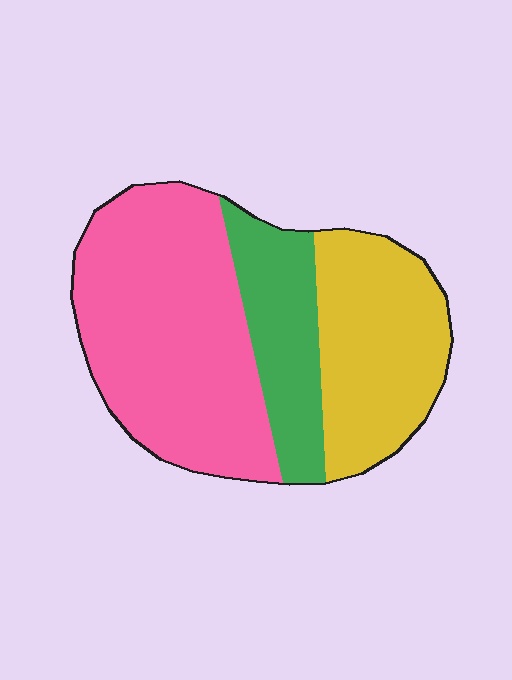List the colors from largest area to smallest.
From largest to smallest: pink, yellow, green.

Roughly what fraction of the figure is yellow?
Yellow covers around 30% of the figure.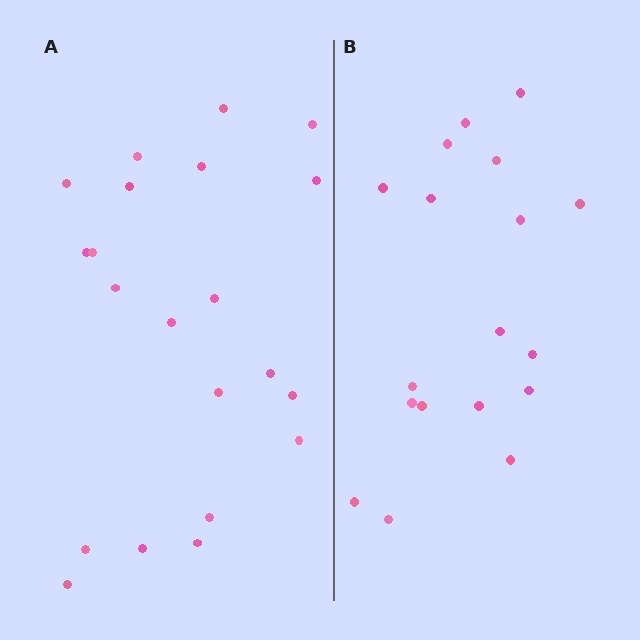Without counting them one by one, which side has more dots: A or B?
Region A (the left region) has more dots.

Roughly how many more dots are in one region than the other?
Region A has just a few more — roughly 2 or 3 more dots than region B.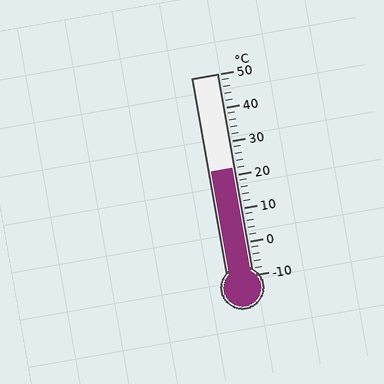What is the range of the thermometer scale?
The thermometer scale ranges from -10°C to 50°C.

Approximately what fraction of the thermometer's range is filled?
The thermometer is filled to approximately 55% of its range.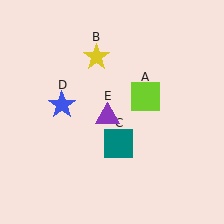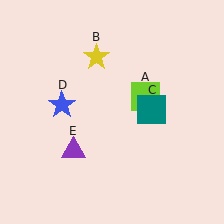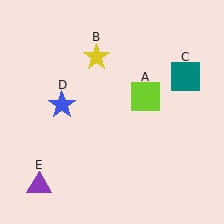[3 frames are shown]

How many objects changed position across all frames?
2 objects changed position: teal square (object C), purple triangle (object E).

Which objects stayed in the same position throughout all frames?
Lime square (object A) and yellow star (object B) and blue star (object D) remained stationary.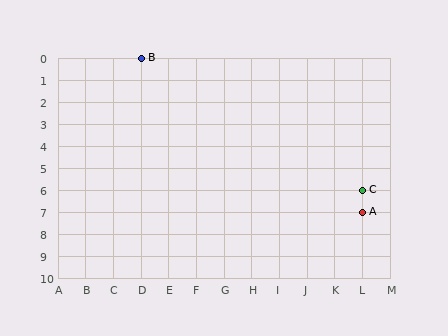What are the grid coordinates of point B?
Point B is at grid coordinates (D, 0).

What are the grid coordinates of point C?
Point C is at grid coordinates (L, 6).